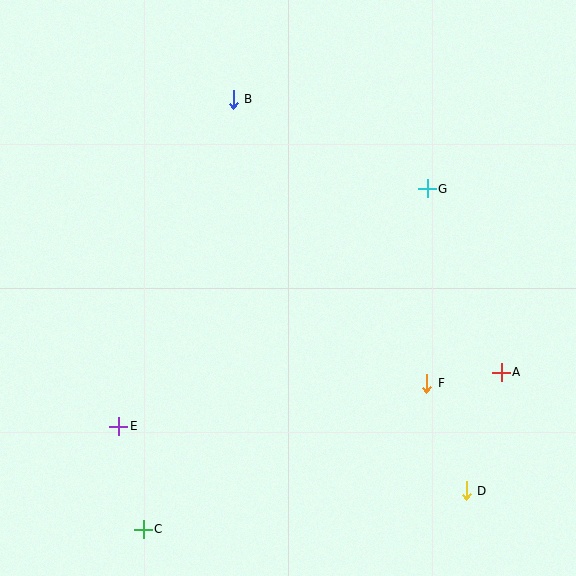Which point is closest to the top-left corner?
Point B is closest to the top-left corner.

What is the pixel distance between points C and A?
The distance between C and A is 391 pixels.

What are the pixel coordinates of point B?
Point B is at (233, 99).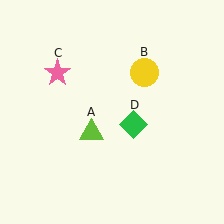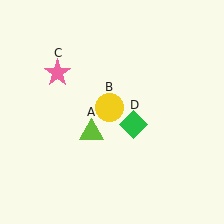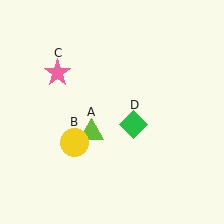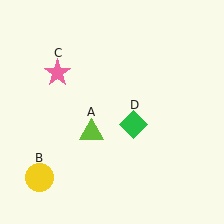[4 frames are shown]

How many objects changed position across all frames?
1 object changed position: yellow circle (object B).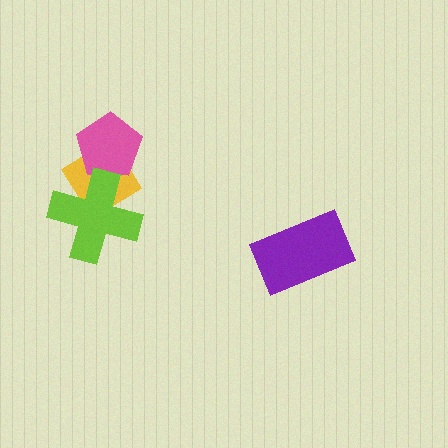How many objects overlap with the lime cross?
2 objects overlap with the lime cross.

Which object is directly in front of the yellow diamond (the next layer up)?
The pink pentagon is directly in front of the yellow diamond.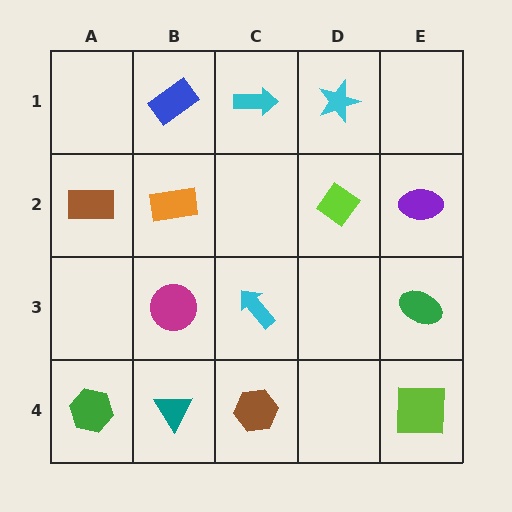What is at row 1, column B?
A blue rectangle.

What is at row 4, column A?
A green hexagon.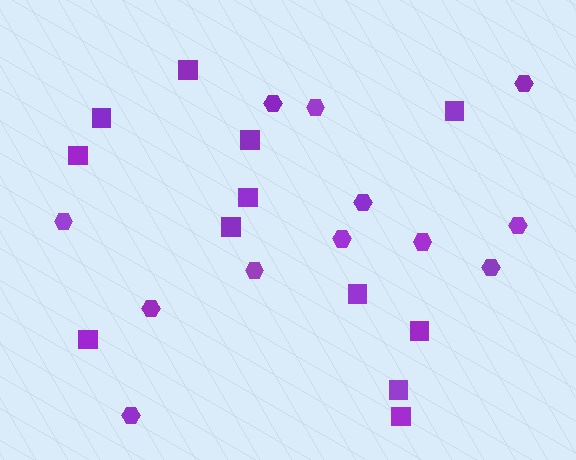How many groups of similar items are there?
There are 2 groups: one group of hexagons (12) and one group of squares (12).